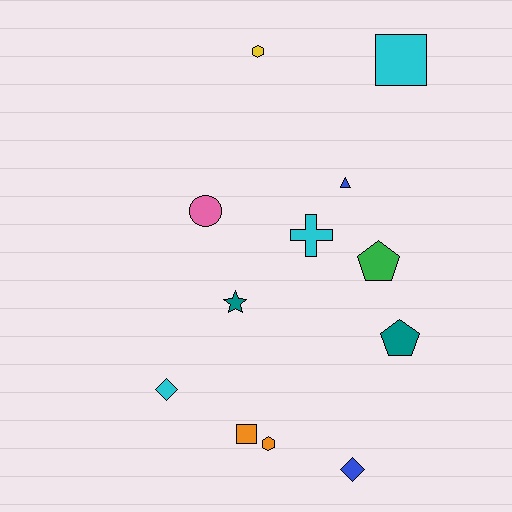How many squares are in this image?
There are 2 squares.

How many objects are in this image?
There are 12 objects.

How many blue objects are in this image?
There are 2 blue objects.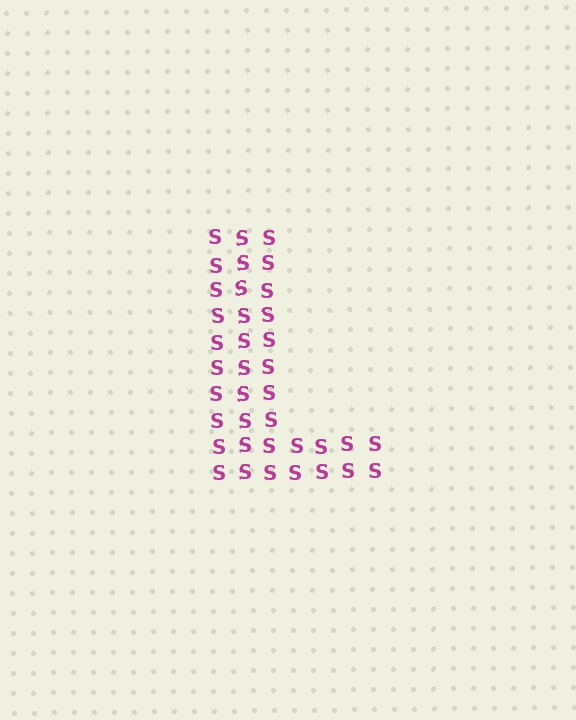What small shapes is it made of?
It is made of small letter S's.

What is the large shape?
The large shape is the letter L.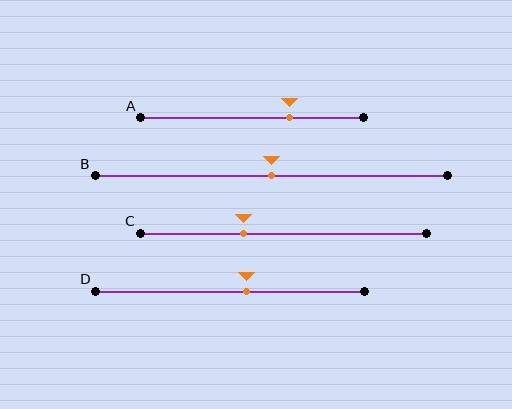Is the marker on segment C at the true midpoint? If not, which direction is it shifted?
No, the marker on segment C is shifted to the left by about 14% of the segment length.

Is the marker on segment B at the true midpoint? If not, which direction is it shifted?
Yes, the marker on segment B is at the true midpoint.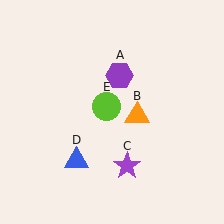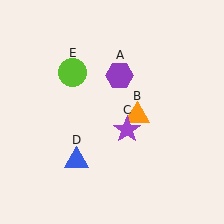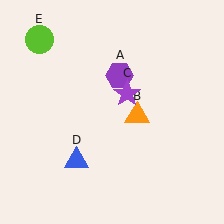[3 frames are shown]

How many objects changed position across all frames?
2 objects changed position: purple star (object C), lime circle (object E).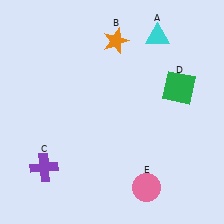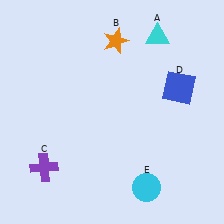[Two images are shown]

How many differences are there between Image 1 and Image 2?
There are 2 differences between the two images.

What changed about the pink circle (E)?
In Image 1, E is pink. In Image 2, it changed to cyan.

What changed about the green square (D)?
In Image 1, D is green. In Image 2, it changed to blue.